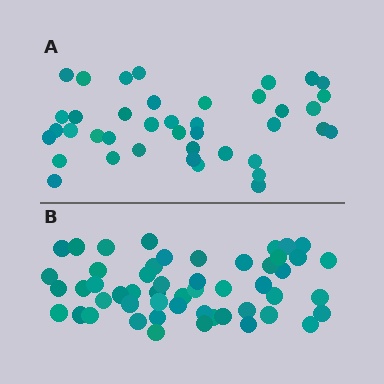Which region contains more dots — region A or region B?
Region B (the bottom region) has more dots.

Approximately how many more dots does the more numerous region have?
Region B has roughly 12 or so more dots than region A.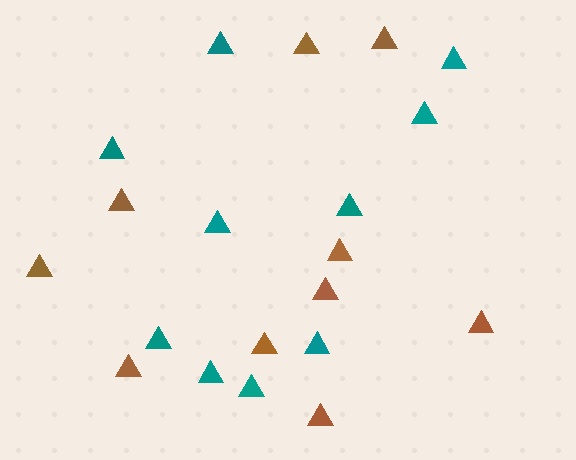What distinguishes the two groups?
There are 2 groups: one group of brown triangles (10) and one group of teal triangles (10).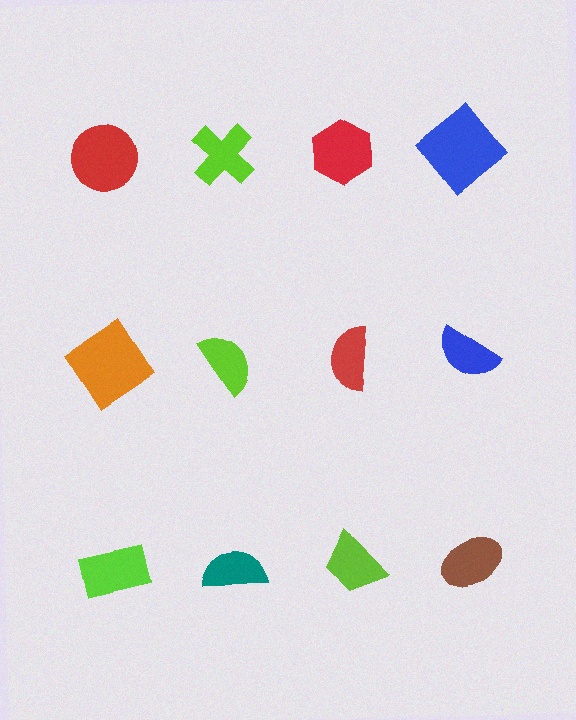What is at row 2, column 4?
A blue semicircle.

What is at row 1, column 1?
A red circle.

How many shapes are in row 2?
4 shapes.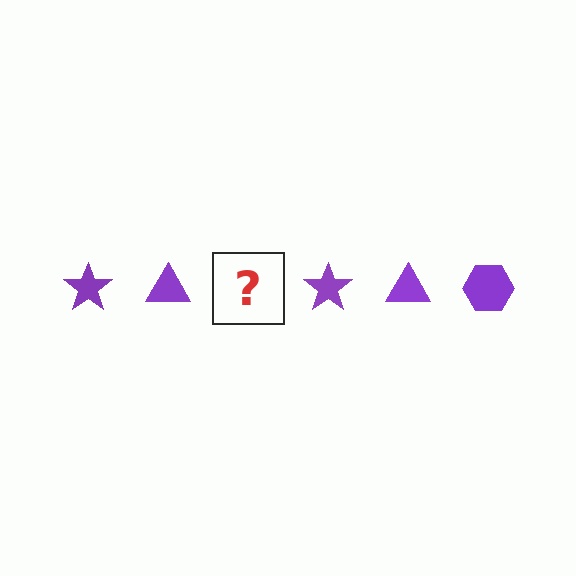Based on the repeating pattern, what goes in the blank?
The blank should be a purple hexagon.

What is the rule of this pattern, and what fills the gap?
The rule is that the pattern cycles through star, triangle, hexagon shapes in purple. The gap should be filled with a purple hexagon.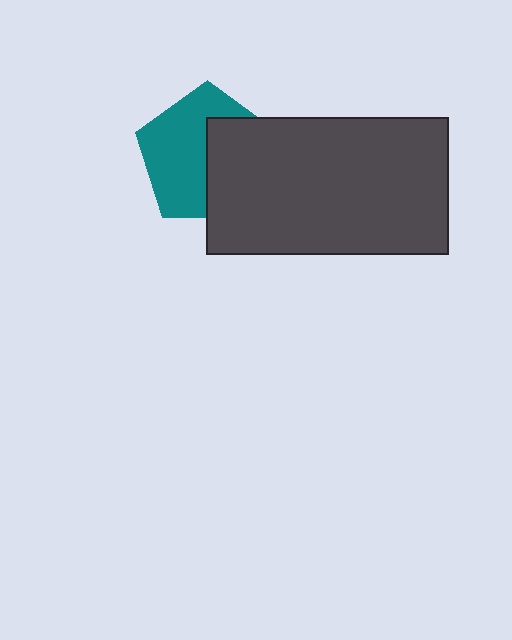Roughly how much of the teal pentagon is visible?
About half of it is visible (roughly 56%).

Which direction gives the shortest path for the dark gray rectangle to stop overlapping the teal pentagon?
Moving right gives the shortest separation.